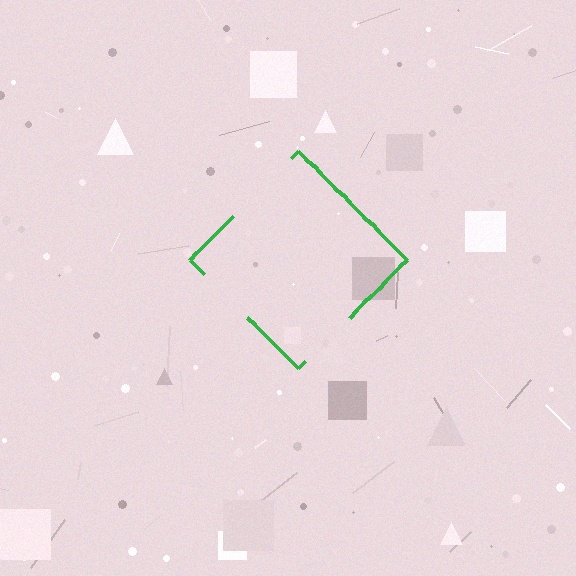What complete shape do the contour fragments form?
The contour fragments form a diamond.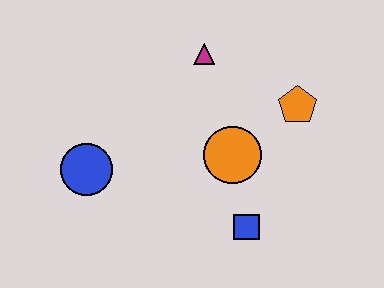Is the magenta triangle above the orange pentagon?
Yes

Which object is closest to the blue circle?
The orange circle is closest to the blue circle.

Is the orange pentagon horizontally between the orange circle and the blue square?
No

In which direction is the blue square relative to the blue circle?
The blue square is to the right of the blue circle.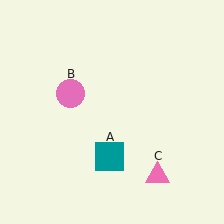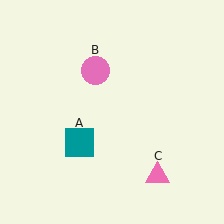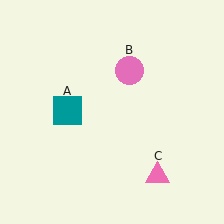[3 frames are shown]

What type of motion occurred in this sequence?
The teal square (object A), pink circle (object B) rotated clockwise around the center of the scene.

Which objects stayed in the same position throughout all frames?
Pink triangle (object C) remained stationary.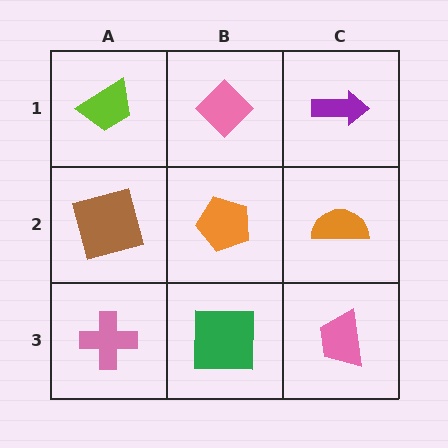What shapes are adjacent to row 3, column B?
An orange pentagon (row 2, column B), a pink cross (row 3, column A), a pink trapezoid (row 3, column C).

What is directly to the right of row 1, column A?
A pink diamond.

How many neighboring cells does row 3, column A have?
2.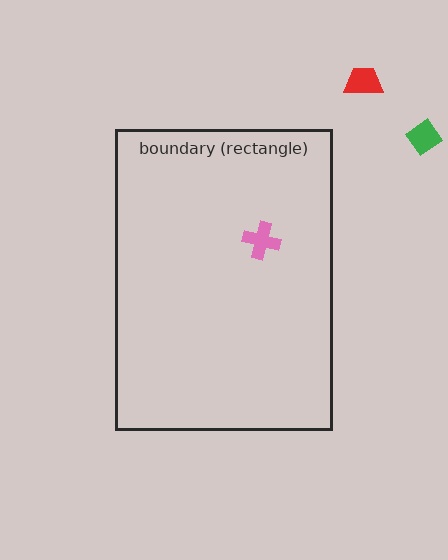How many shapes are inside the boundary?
1 inside, 2 outside.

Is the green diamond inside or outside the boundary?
Outside.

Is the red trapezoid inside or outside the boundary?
Outside.